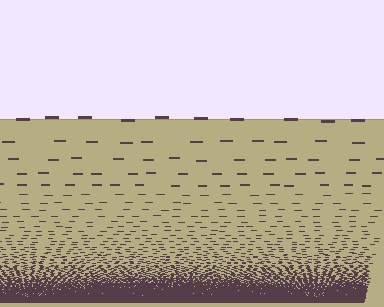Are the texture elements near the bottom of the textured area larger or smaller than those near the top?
Smaller. The gradient is inverted — elements near the bottom are smaller and denser.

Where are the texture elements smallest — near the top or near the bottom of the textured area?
Near the bottom.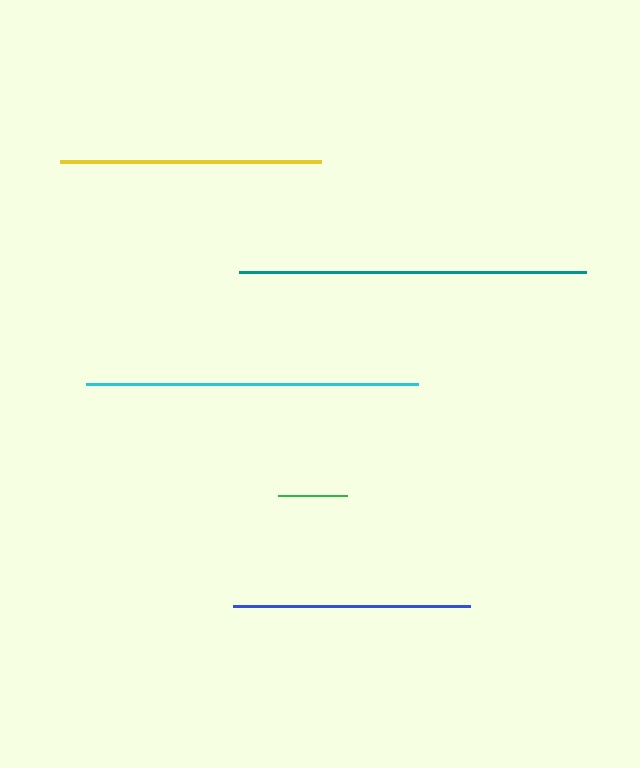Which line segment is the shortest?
The green line is the shortest at approximately 69 pixels.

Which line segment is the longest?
The teal line is the longest at approximately 347 pixels.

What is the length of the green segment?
The green segment is approximately 69 pixels long.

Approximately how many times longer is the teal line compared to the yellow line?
The teal line is approximately 1.3 times the length of the yellow line.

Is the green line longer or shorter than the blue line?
The blue line is longer than the green line.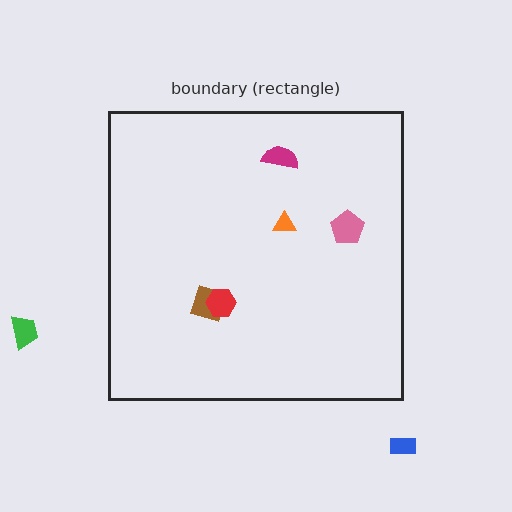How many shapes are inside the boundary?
5 inside, 2 outside.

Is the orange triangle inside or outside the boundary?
Inside.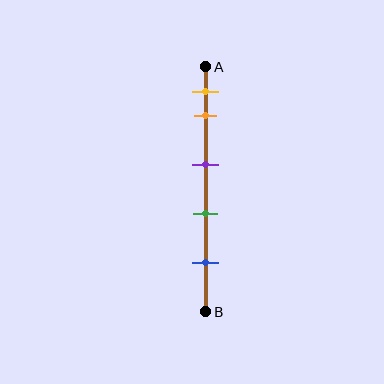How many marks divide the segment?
There are 5 marks dividing the segment.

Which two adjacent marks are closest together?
The yellow and orange marks are the closest adjacent pair.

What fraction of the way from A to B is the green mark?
The green mark is approximately 60% (0.6) of the way from A to B.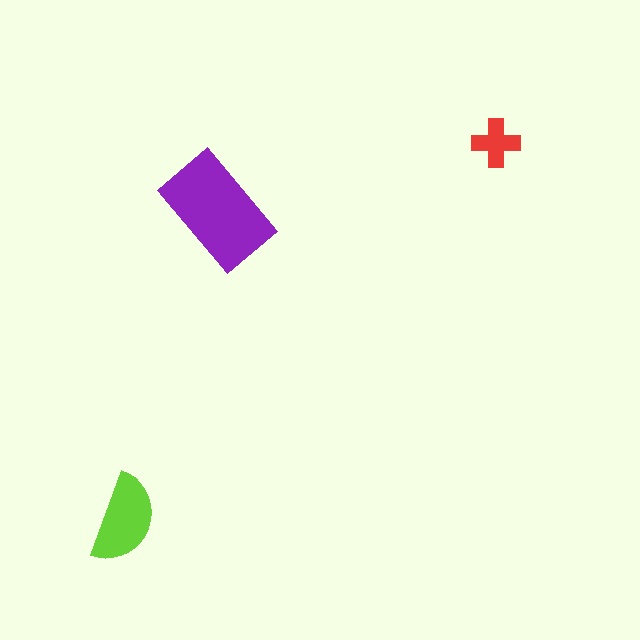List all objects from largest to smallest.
The purple rectangle, the lime semicircle, the red cross.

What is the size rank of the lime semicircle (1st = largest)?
2nd.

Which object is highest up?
The red cross is topmost.